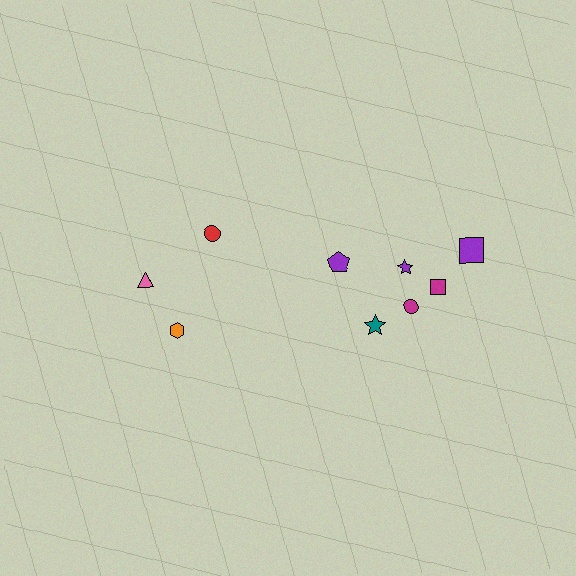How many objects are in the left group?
There are 3 objects.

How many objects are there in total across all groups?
There are 9 objects.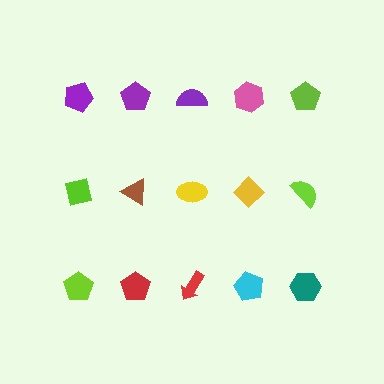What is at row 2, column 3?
A yellow ellipse.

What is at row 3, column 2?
A red pentagon.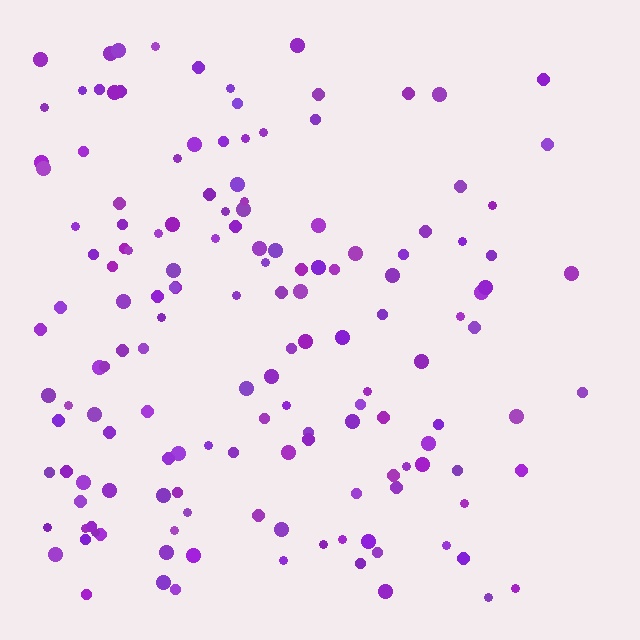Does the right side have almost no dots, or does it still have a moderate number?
Still a moderate number, just noticeably fewer than the left.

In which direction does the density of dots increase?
From right to left, with the left side densest.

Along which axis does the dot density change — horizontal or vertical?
Horizontal.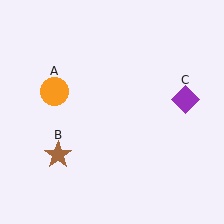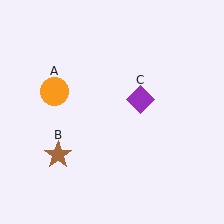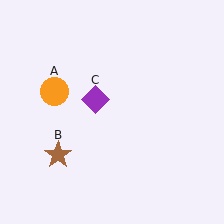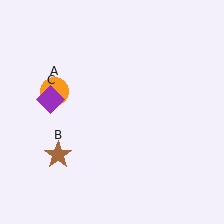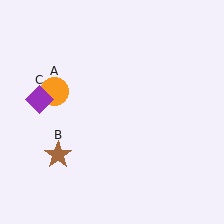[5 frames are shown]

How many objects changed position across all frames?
1 object changed position: purple diamond (object C).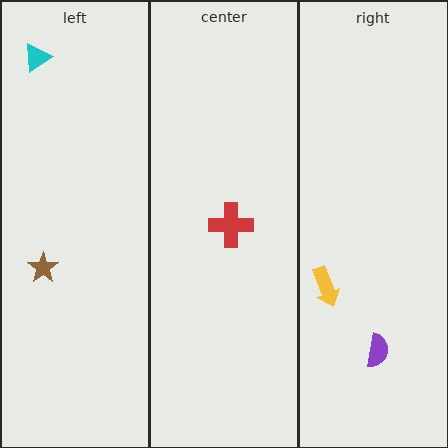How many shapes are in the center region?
1.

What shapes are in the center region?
The red cross.